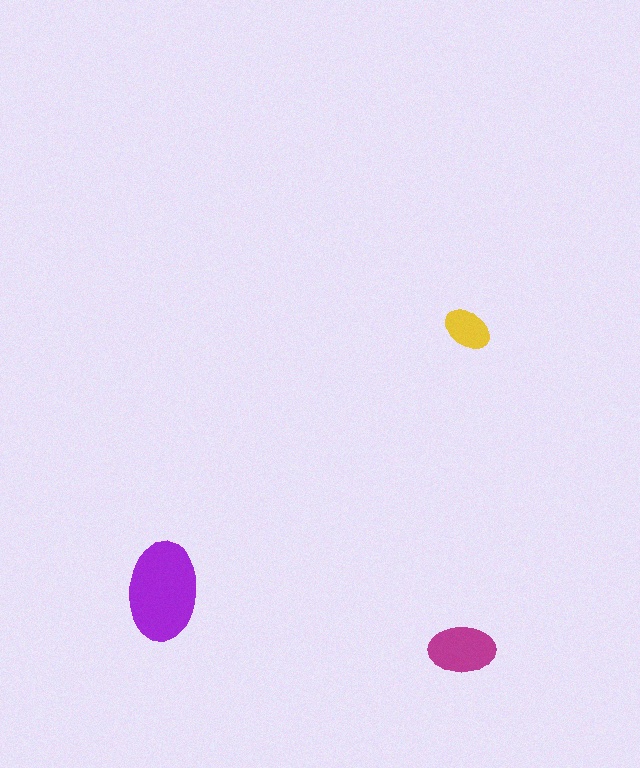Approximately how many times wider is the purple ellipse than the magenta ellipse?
About 1.5 times wider.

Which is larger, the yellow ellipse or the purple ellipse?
The purple one.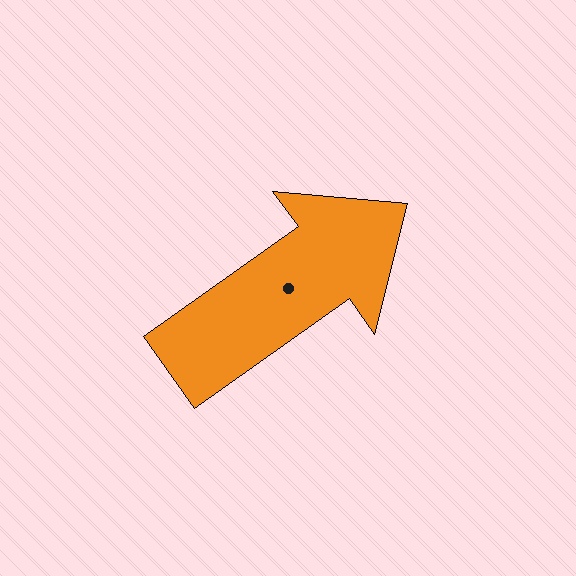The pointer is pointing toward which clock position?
Roughly 2 o'clock.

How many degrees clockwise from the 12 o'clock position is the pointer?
Approximately 55 degrees.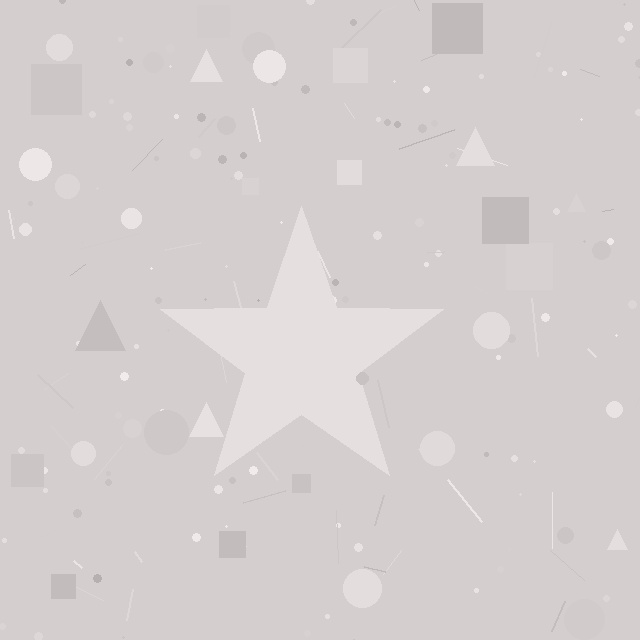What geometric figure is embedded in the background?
A star is embedded in the background.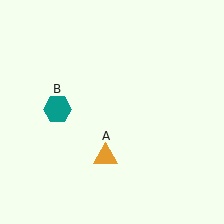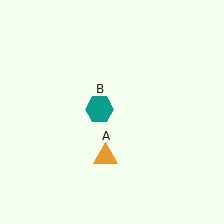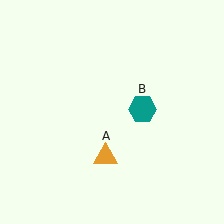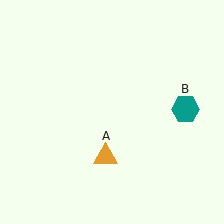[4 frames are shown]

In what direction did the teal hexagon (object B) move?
The teal hexagon (object B) moved right.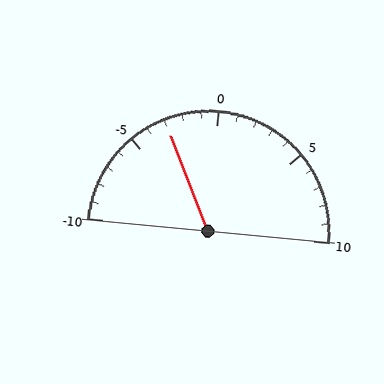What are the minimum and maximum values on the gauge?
The gauge ranges from -10 to 10.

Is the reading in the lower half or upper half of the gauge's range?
The reading is in the lower half of the range (-10 to 10).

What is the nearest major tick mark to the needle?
The nearest major tick mark is -5.